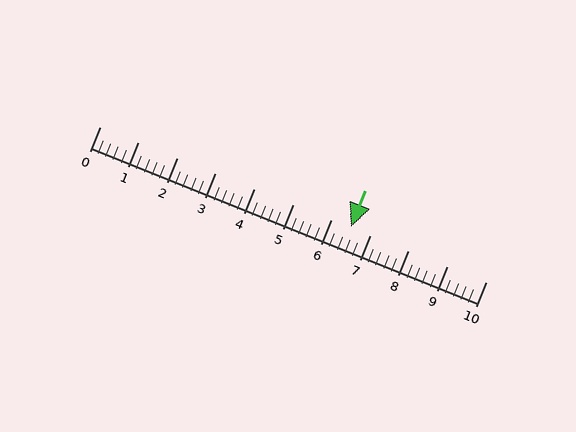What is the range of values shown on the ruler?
The ruler shows values from 0 to 10.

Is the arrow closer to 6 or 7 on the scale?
The arrow is closer to 7.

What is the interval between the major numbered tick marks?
The major tick marks are spaced 1 units apart.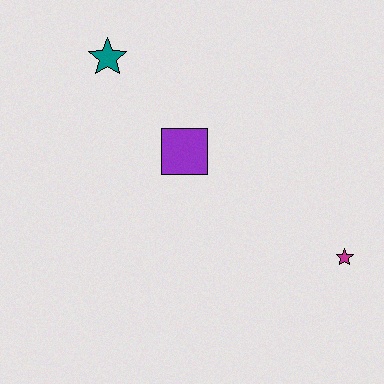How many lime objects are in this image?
There are no lime objects.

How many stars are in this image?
There are 2 stars.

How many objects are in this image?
There are 3 objects.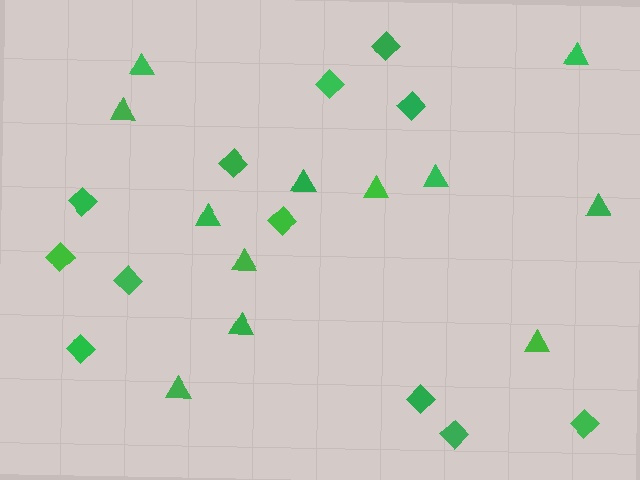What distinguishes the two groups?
There are 2 groups: one group of diamonds (12) and one group of triangles (12).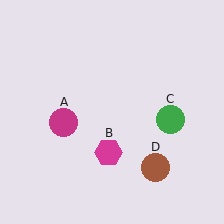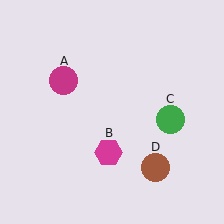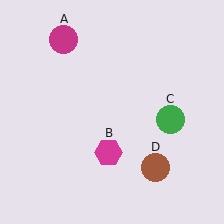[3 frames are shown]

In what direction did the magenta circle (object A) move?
The magenta circle (object A) moved up.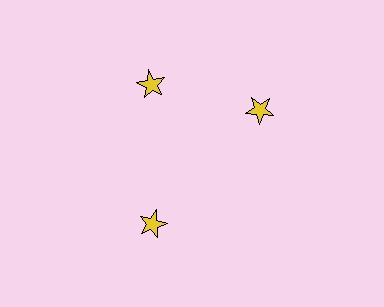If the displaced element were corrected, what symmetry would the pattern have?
It would have 3-fold rotational symmetry — the pattern would map onto itself every 120 degrees.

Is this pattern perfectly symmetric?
No. The 3 yellow stars are arranged in a ring, but one element near the 3 o'clock position is rotated out of alignment along the ring, breaking the 3-fold rotational symmetry.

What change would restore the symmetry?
The symmetry would be restored by rotating it back into even spacing with its neighbors so that all 3 stars sit at equal angles and equal distance from the center.